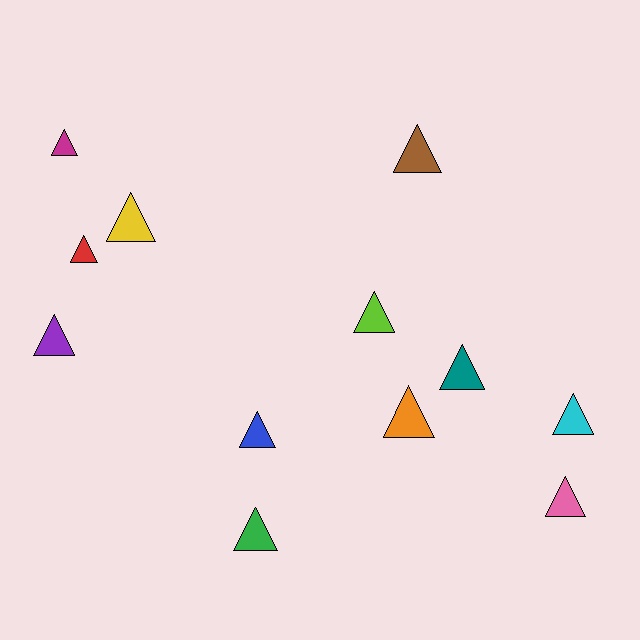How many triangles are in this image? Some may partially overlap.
There are 12 triangles.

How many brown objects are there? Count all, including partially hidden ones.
There is 1 brown object.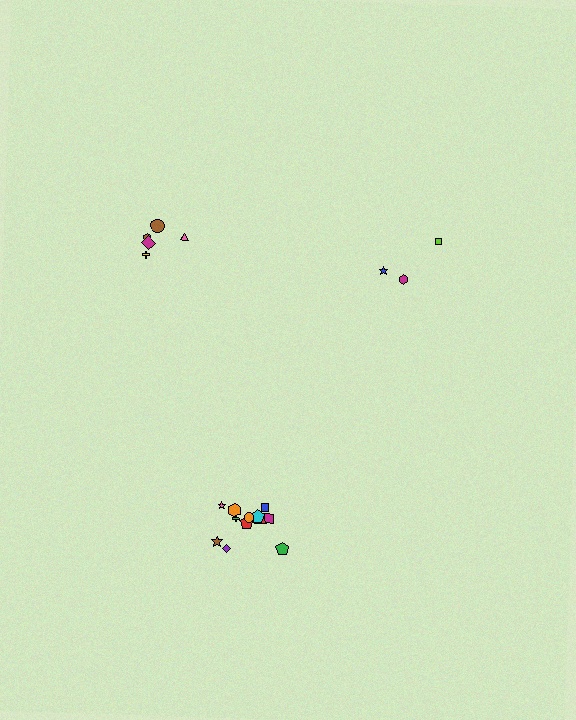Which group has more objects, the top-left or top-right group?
The top-left group.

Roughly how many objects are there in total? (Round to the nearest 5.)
Roughly 20 objects in total.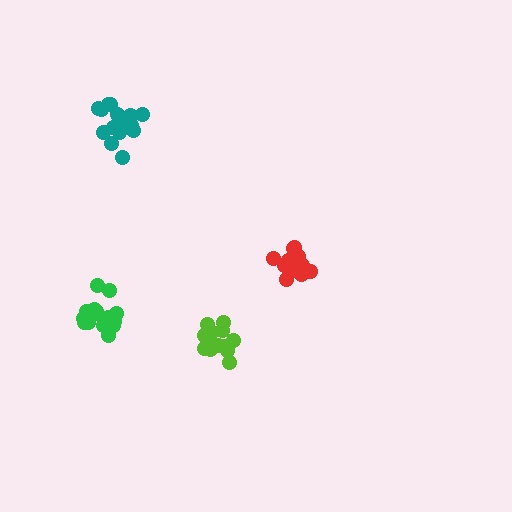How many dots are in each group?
Group 1: 14 dots, Group 2: 15 dots, Group 3: 12 dots, Group 4: 16 dots (57 total).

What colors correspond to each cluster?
The clusters are colored: lime, green, red, teal.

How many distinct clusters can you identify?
There are 4 distinct clusters.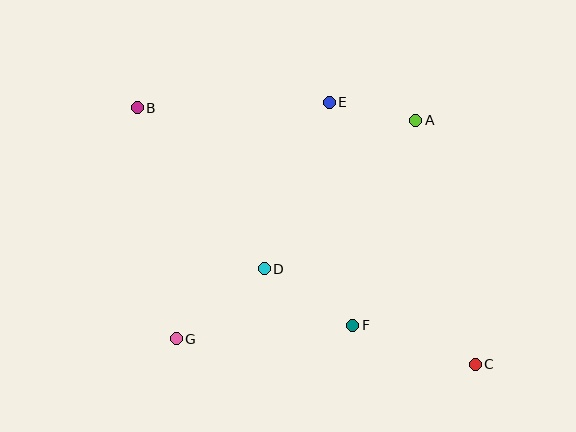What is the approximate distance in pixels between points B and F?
The distance between B and F is approximately 306 pixels.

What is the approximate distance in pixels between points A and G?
The distance between A and G is approximately 324 pixels.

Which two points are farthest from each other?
Points B and C are farthest from each other.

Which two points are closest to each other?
Points A and E are closest to each other.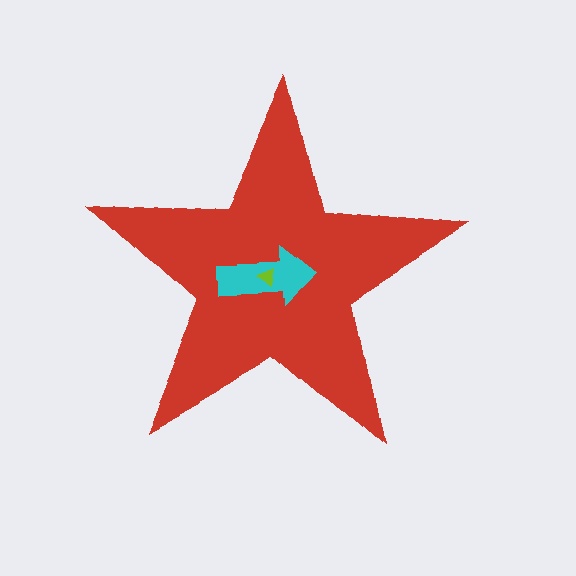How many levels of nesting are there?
3.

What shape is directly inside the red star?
The cyan arrow.